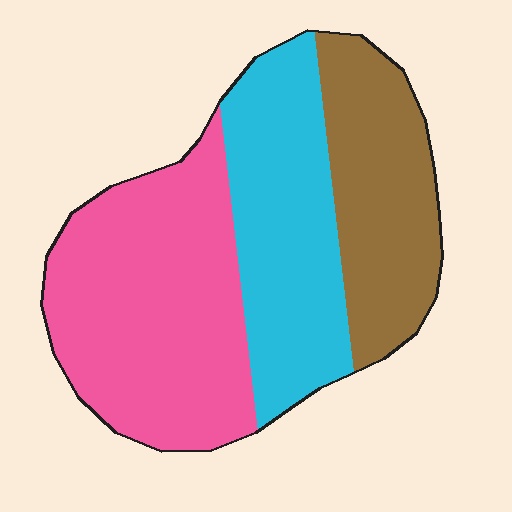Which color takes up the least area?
Brown, at roughly 25%.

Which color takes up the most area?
Pink, at roughly 45%.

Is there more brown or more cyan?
Cyan.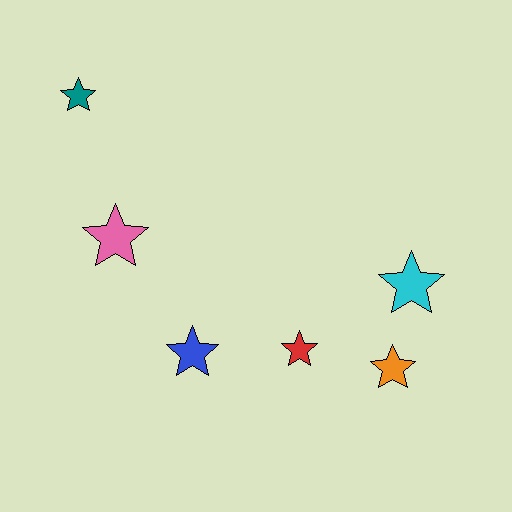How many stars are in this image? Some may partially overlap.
There are 6 stars.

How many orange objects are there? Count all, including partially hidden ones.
There is 1 orange object.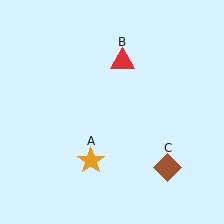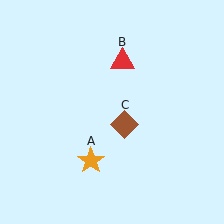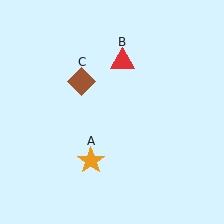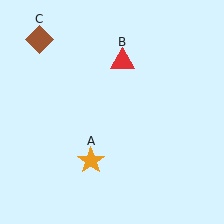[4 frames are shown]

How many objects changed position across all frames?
1 object changed position: brown diamond (object C).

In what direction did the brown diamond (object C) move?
The brown diamond (object C) moved up and to the left.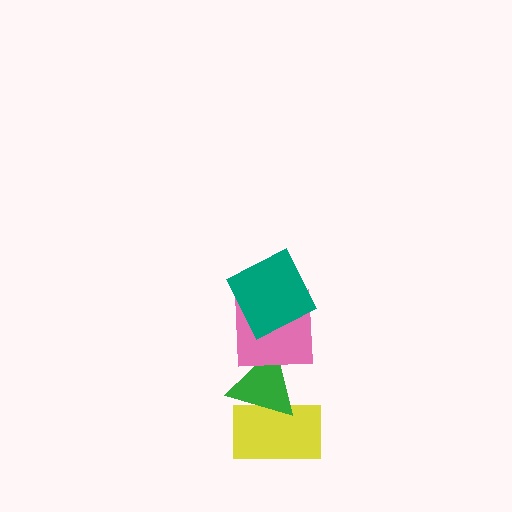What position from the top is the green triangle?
The green triangle is 3rd from the top.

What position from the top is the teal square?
The teal square is 1st from the top.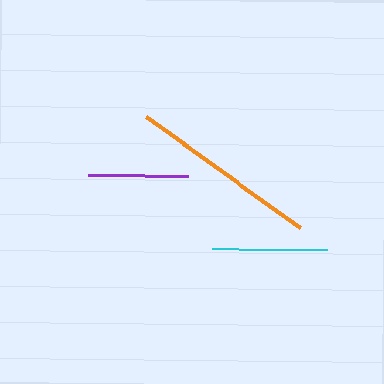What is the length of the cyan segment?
The cyan segment is approximately 115 pixels long.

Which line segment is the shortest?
The purple line is the shortest at approximately 100 pixels.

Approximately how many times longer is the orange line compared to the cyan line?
The orange line is approximately 1.7 times the length of the cyan line.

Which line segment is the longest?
The orange line is the longest at approximately 190 pixels.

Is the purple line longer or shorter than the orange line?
The orange line is longer than the purple line.